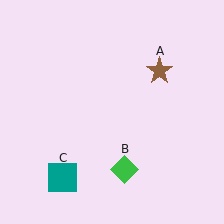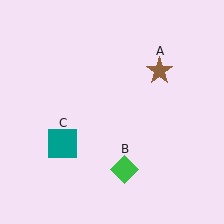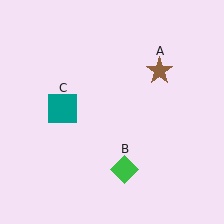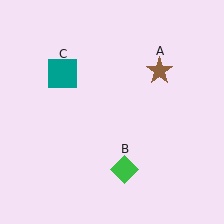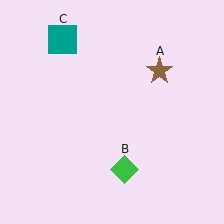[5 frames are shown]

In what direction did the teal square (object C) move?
The teal square (object C) moved up.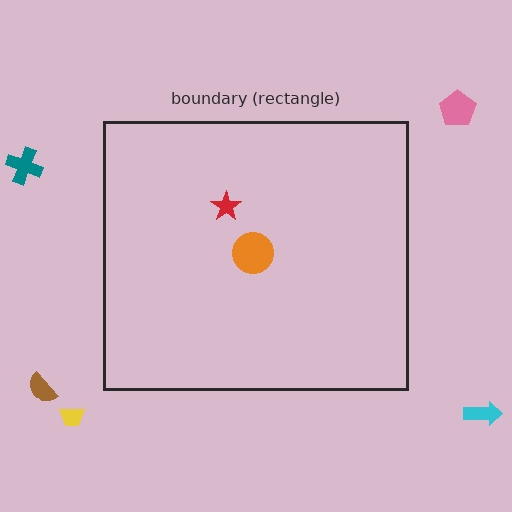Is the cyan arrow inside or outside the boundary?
Outside.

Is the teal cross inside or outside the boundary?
Outside.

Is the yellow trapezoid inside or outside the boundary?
Outside.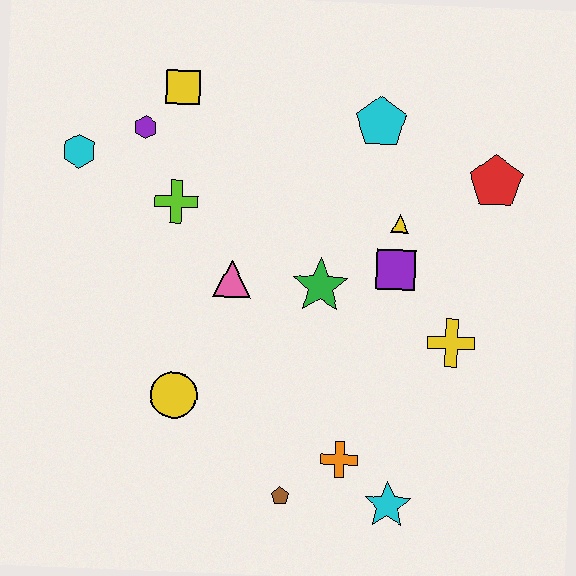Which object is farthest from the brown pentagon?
The yellow square is farthest from the brown pentagon.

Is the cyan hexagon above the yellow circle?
Yes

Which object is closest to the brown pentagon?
The orange cross is closest to the brown pentagon.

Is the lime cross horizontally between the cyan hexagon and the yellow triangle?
Yes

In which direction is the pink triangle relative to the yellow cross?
The pink triangle is to the left of the yellow cross.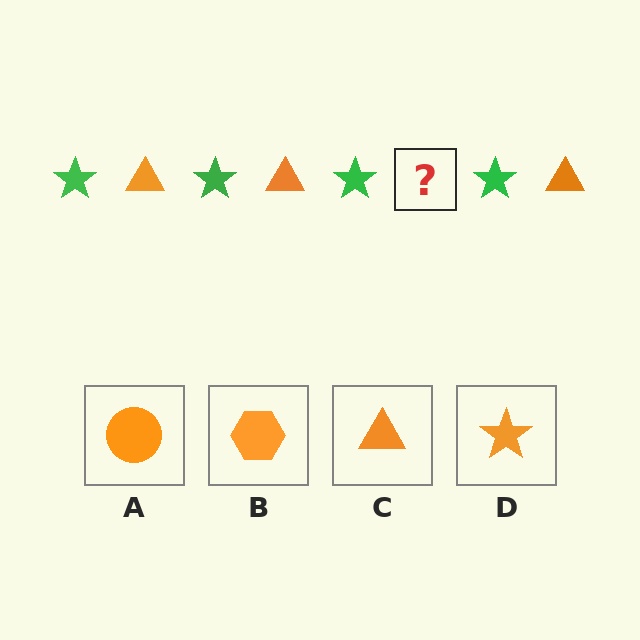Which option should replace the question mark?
Option C.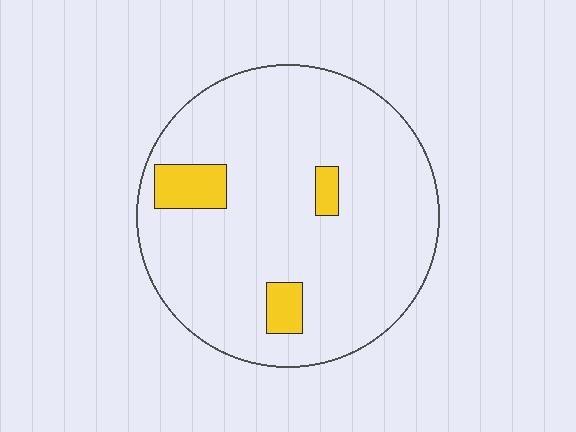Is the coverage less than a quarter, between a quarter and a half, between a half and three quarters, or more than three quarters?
Less than a quarter.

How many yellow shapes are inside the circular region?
3.